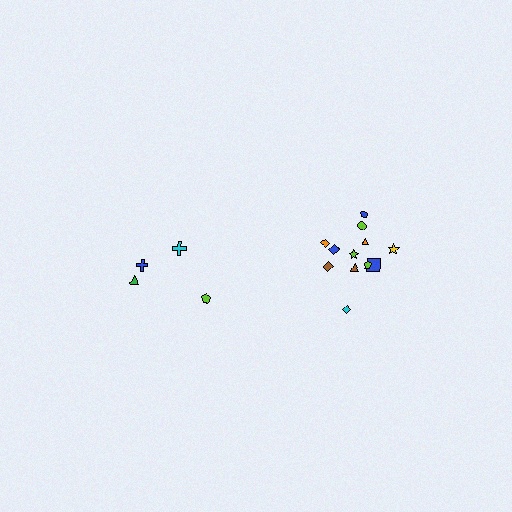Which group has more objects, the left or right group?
The right group.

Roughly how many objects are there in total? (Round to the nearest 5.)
Roughly 15 objects in total.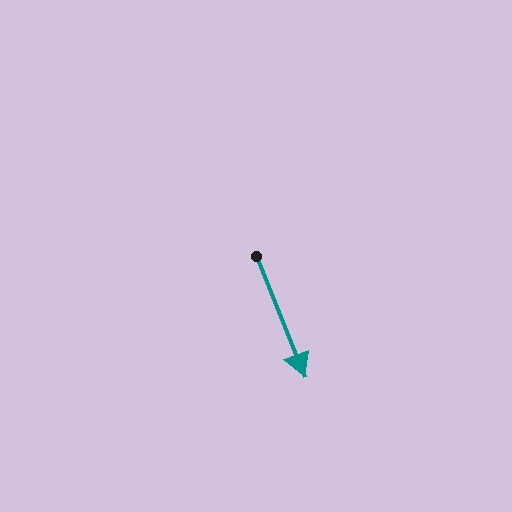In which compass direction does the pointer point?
South.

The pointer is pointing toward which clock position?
Roughly 5 o'clock.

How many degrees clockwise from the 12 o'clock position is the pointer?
Approximately 158 degrees.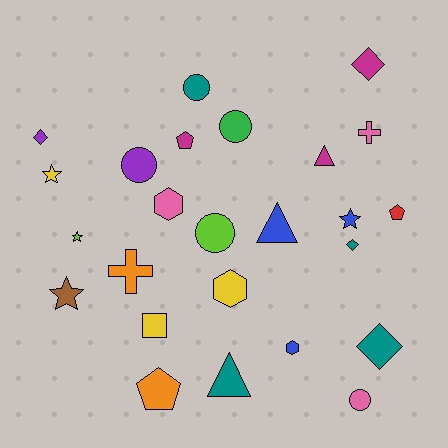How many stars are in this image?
There are 4 stars.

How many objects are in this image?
There are 25 objects.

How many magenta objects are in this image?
There are 3 magenta objects.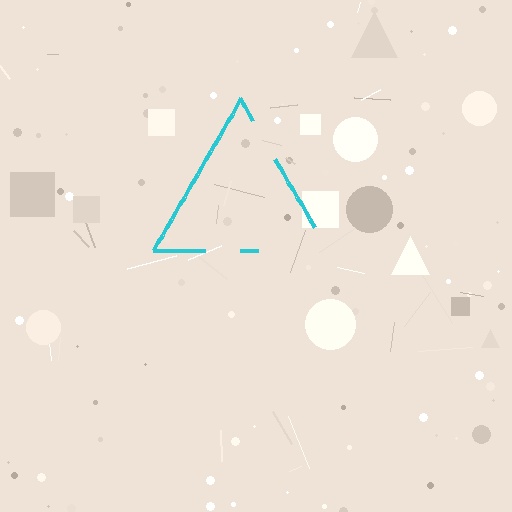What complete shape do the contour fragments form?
The contour fragments form a triangle.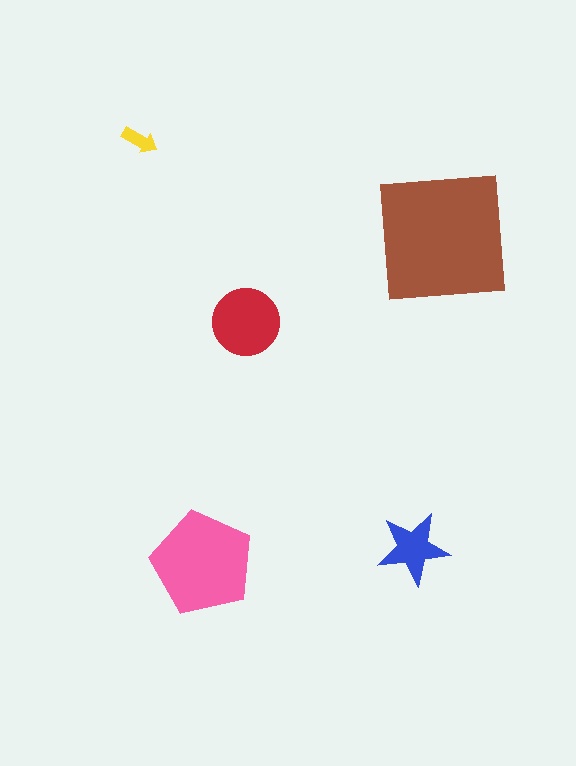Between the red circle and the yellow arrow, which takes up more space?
The red circle.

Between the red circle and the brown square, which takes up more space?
The brown square.